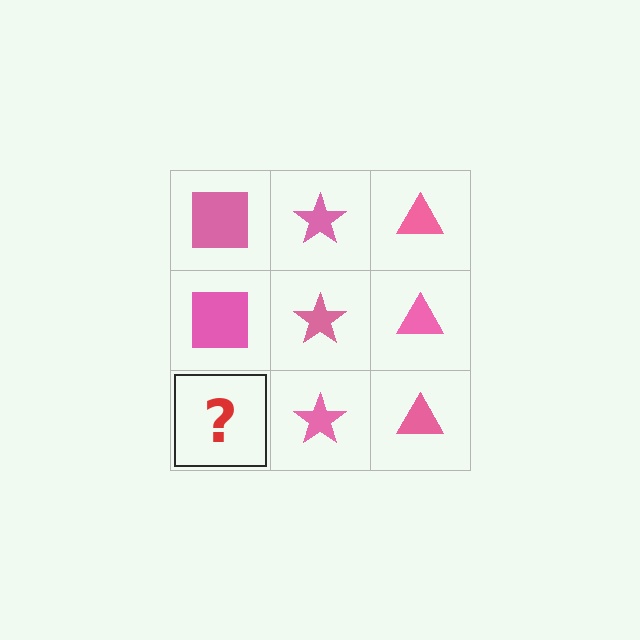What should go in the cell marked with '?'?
The missing cell should contain a pink square.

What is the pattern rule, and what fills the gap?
The rule is that each column has a consistent shape. The gap should be filled with a pink square.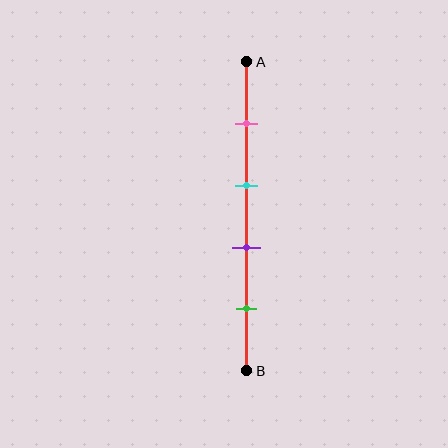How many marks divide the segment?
There are 4 marks dividing the segment.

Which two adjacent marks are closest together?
The cyan and purple marks are the closest adjacent pair.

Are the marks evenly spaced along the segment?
Yes, the marks are approximately evenly spaced.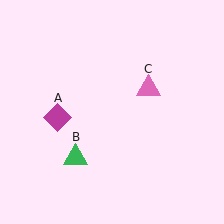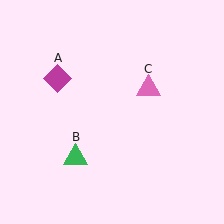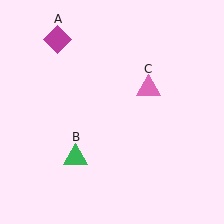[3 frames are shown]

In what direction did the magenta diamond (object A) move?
The magenta diamond (object A) moved up.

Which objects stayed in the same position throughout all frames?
Green triangle (object B) and pink triangle (object C) remained stationary.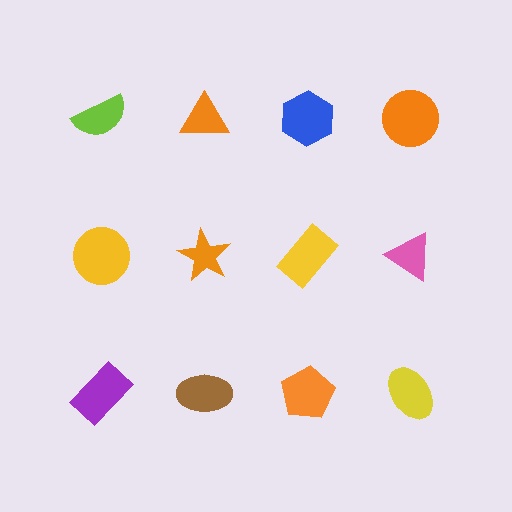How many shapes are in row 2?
4 shapes.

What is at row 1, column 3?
A blue hexagon.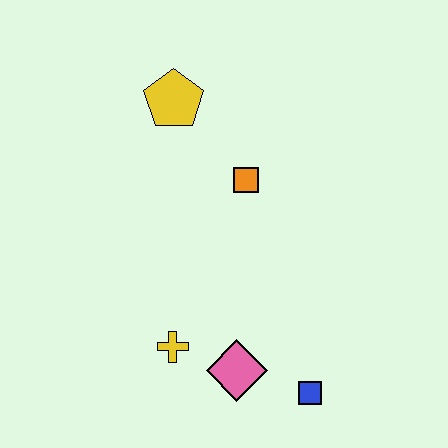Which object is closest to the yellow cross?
The pink diamond is closest to the yellow cross.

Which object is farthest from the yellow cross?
The yellow pentagon is farthest from the yellow cross.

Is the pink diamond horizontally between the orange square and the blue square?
No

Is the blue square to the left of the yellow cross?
No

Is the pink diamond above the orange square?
No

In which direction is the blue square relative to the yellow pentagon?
The blue square is below the yellow pentagon.